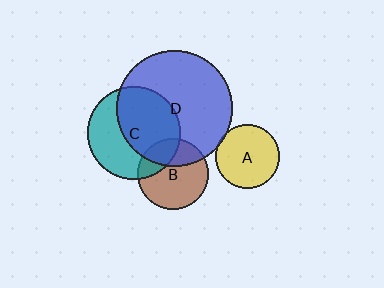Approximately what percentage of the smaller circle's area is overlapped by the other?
Approximately 55%.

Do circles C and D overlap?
Yes.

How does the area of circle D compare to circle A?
Approximately 3.2 times.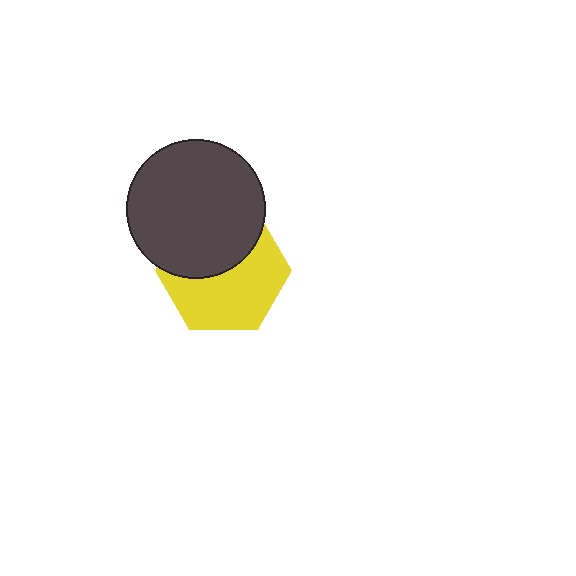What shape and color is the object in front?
The object in front is a dark gray circle.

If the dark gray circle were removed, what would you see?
You would see the complete yellow hexagon.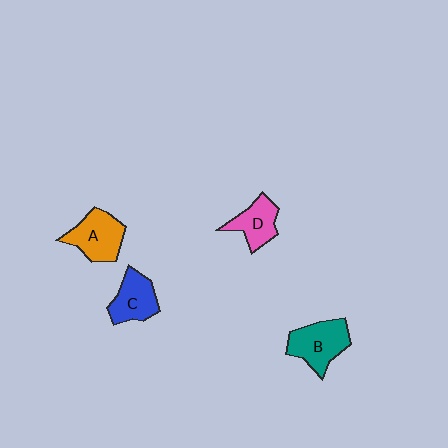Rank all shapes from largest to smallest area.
From largest to smallest: B (teal), A (orange), C (blue), D (pink).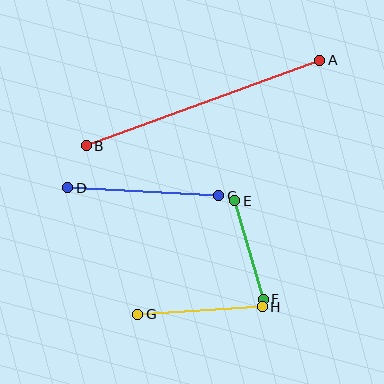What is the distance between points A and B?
The distance is approximately 248 pixels.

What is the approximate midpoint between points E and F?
The midpoint is at approximately (249, 250) pixels.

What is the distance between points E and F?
The distance is approximately 102 pixels.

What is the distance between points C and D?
The distance is approximately 151 pixels.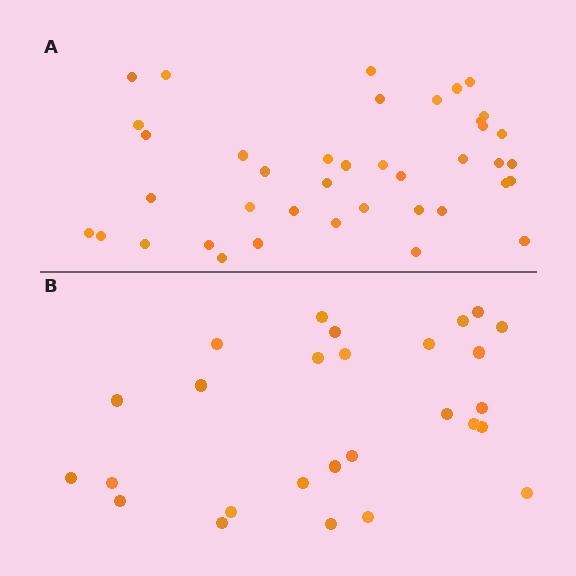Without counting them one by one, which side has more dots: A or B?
Region A (the top region) has more dots.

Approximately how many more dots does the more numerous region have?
Region A has approximately 15 more dots than region B.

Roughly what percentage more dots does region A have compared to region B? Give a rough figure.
About 50% more.